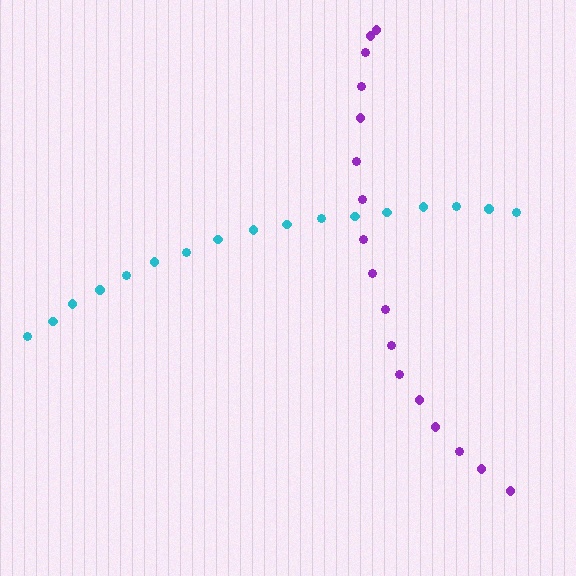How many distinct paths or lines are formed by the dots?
There are 2 distinct paths.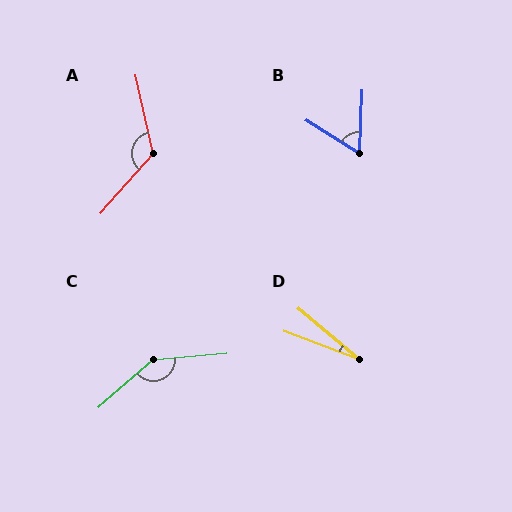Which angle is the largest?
C, at approximately 143 degrees.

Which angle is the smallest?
D, at approximately 19 degrees.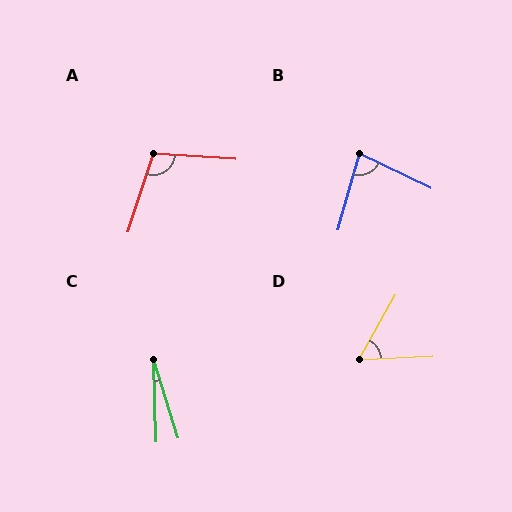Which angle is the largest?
A, at approximately 104 degrees.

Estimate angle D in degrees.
Approximately 58 degrees.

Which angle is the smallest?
C, at approximately 16 degrees.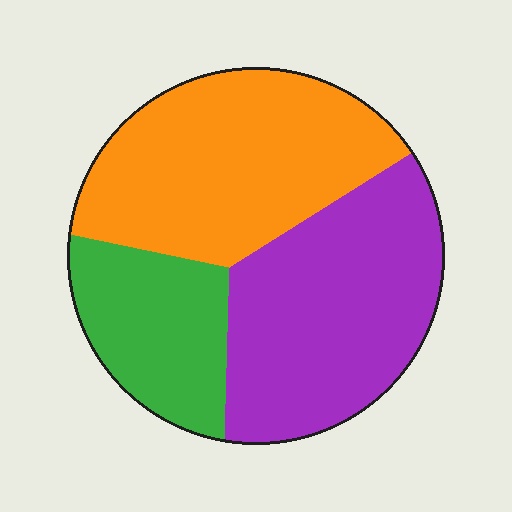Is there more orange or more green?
Orange.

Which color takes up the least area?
Green, at roughly 20%.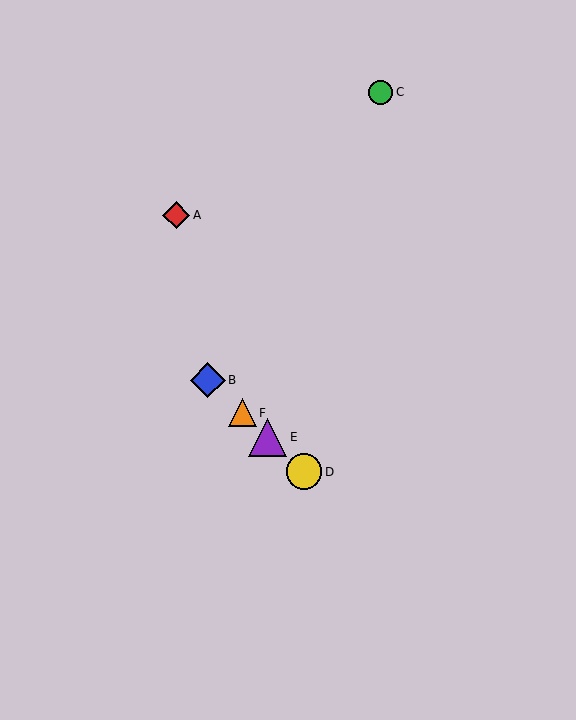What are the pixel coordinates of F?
Object F is at (242, 413).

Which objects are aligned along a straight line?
Objects B, D, E, F are aligned along a straight line.